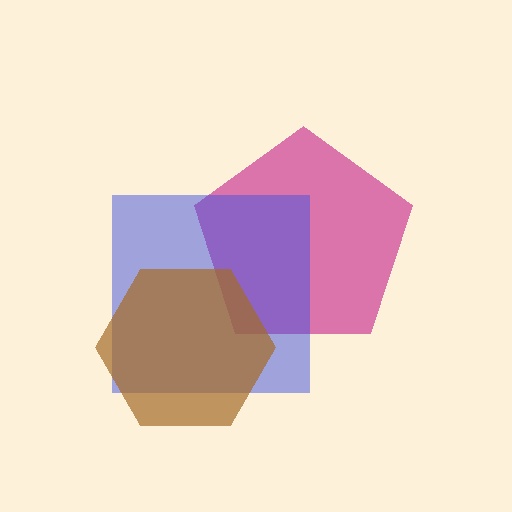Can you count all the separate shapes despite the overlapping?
Yes, there are 3 separate shapes.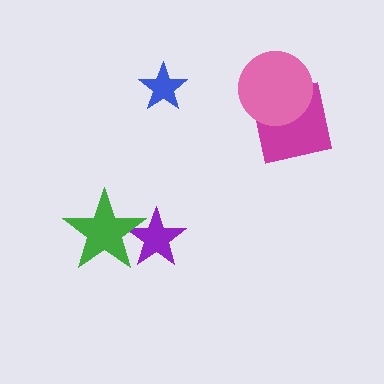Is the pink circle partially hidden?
No, no other shape covers it.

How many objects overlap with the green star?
1 object overlaps with the green star.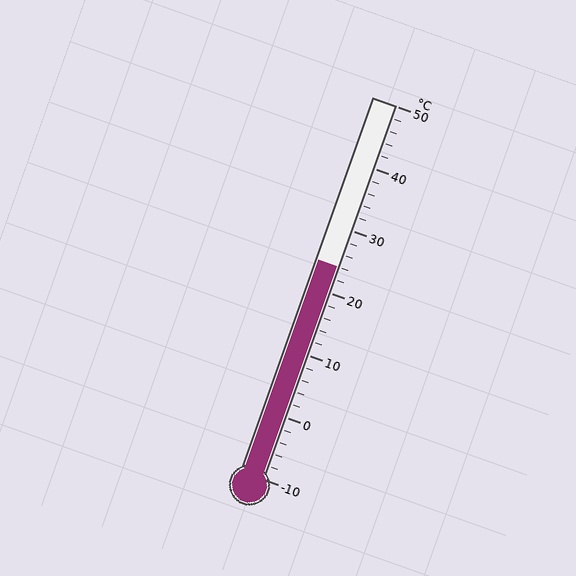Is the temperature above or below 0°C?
The temperature is above 0°C.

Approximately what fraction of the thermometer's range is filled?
The thermometer is filled to approximately 55% of its range.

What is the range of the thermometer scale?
The thermometer scale ranges from -10°C to 50°C.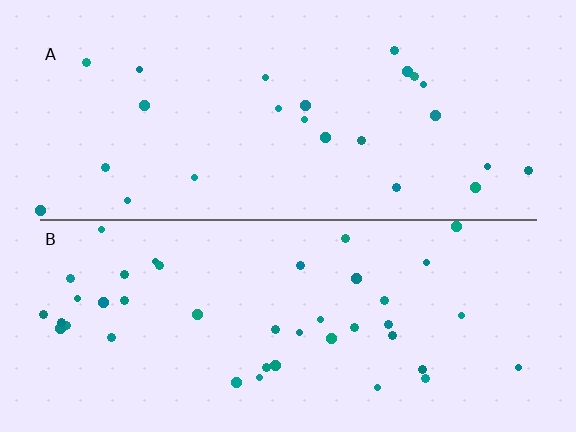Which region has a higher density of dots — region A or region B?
B (the bottom).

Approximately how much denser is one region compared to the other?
Approximately 1.7× — region B over region A.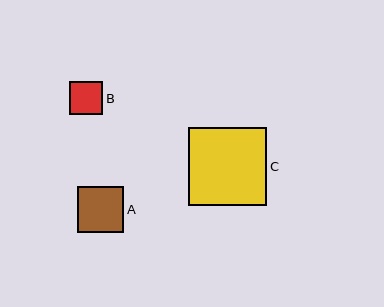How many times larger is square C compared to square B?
Square C is approximately 2.4 times the size of square B.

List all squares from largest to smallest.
From largest to smallest: C, A, B.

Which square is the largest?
Square C is the largest with a size of approximately 78 pixels.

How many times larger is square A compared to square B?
Square A is approximately 1.4 times the size of square B.